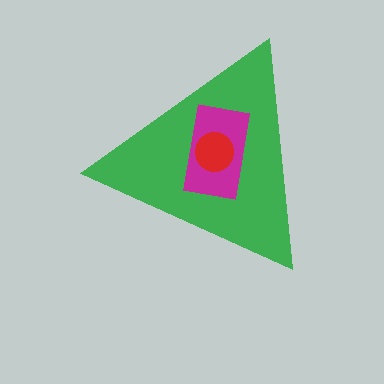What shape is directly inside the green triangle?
The magenta rectangle.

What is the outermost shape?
The green triangle.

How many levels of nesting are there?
3.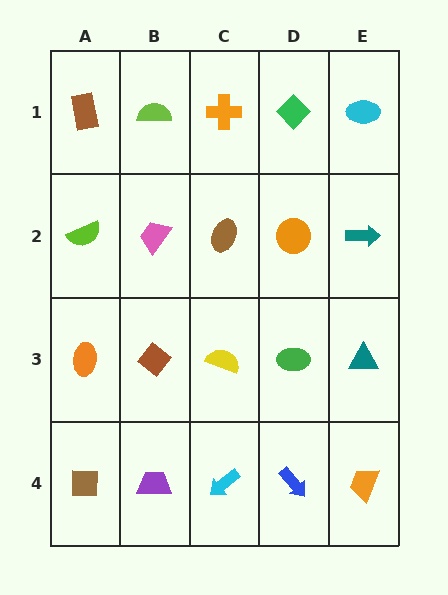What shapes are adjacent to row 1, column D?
An orange circle (row 2, column D), an orange cross (row 1, column C), a cyan ellipse (row 1, column E).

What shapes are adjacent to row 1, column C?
A brown ellipse (row 2, column C), a lime semicircle (row 1, column B), a green diamond (row 1, column D).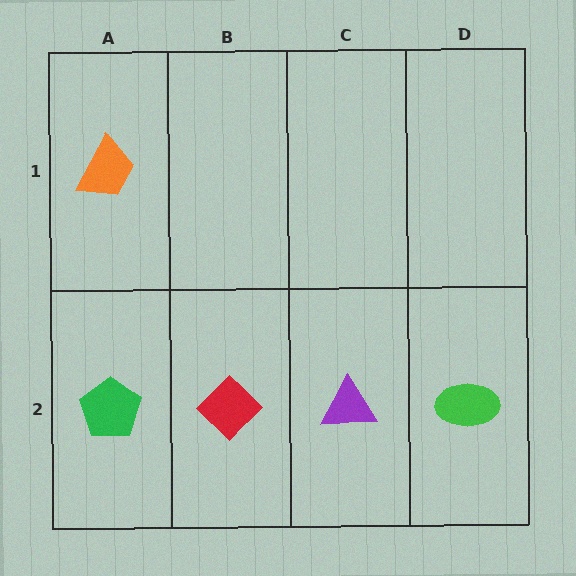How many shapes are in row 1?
1 shape.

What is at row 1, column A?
An orange trapezoid.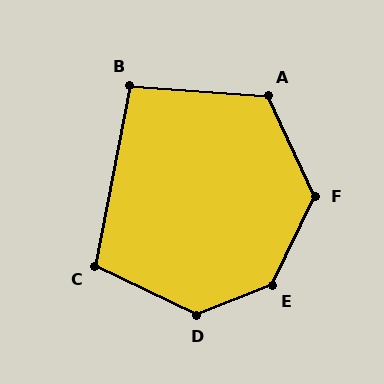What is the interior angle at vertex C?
Approximately 104 degrees (obtuse).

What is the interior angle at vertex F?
Approximately 130 degrees (obtuse).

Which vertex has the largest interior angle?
E, at approximately 137 degrees.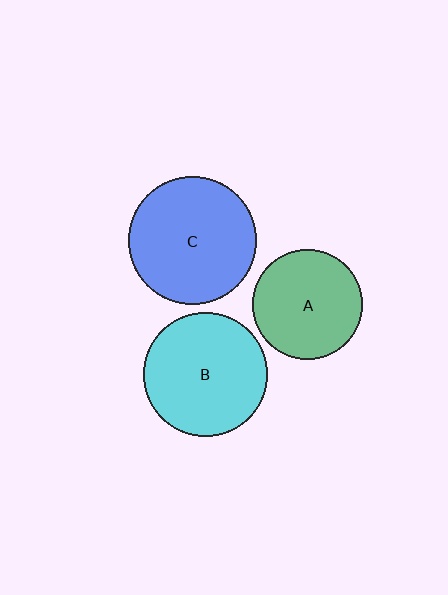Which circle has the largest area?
Circle C (blue).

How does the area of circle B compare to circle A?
Approximately 1.3 times.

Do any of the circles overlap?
No, none of the circles overlap.